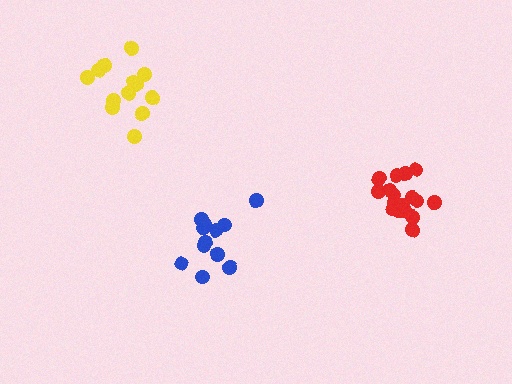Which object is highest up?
The yellow cluster is topmost.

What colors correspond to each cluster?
The clusters are colored: blue, red, yellow.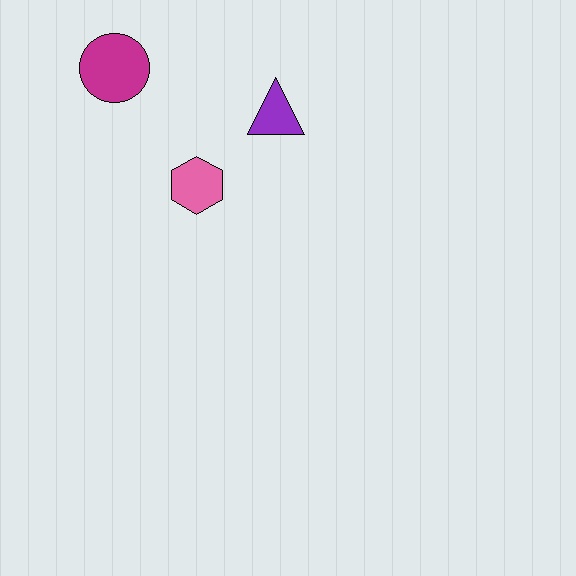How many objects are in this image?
There are 3 objects.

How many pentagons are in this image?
There are no pentagons.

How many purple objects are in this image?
There is 1 purple object.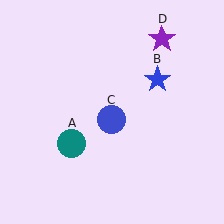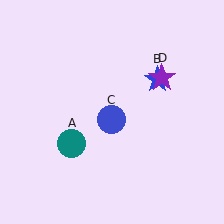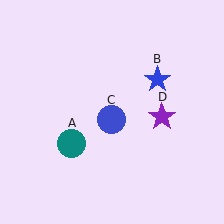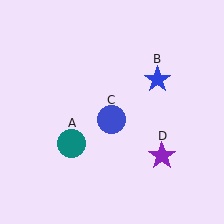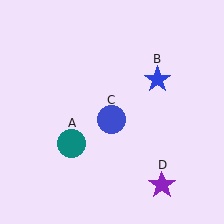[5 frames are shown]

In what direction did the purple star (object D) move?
The purple star (object D) moved down.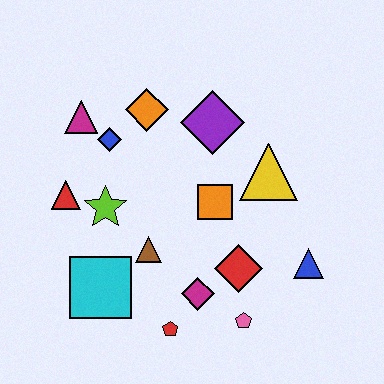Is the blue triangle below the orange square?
Yes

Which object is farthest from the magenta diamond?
The magenta triangle is farthest from the magenta diamond.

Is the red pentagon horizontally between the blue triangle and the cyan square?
Yes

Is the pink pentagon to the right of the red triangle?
Yes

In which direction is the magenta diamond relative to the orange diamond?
The magenta diamond is below the orange diamond.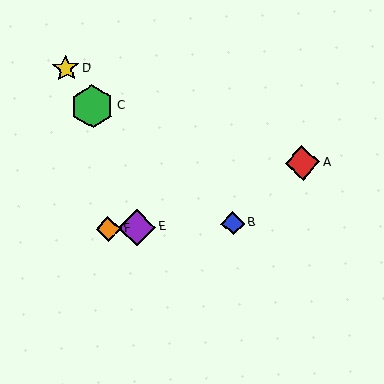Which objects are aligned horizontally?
Objects B, E, F are aligned horizontally.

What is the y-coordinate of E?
Object E is at y≈228.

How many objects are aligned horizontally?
3 objects (B, E, F) are aligned horizontally.